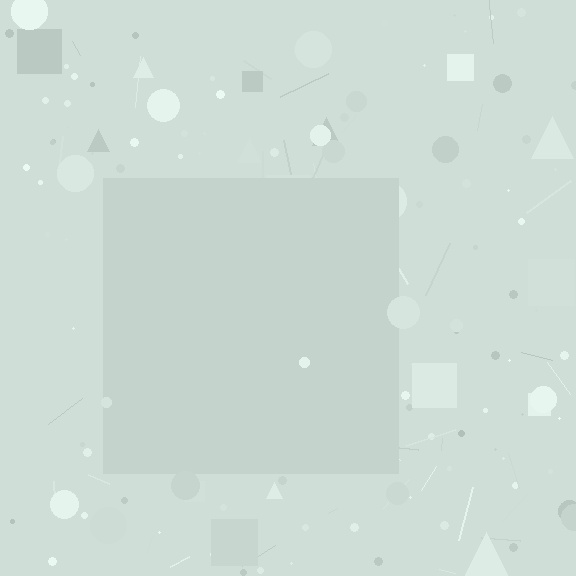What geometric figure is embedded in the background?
A square is embedded in the background.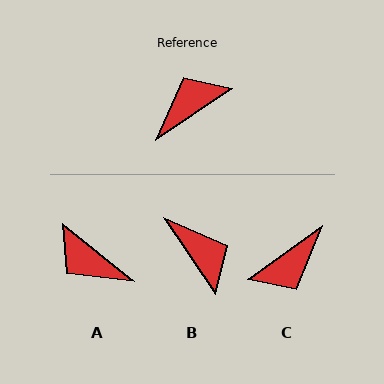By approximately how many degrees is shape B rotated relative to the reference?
Approximately 90 degrees clockwise.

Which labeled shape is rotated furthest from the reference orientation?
C, about 179 degrees away.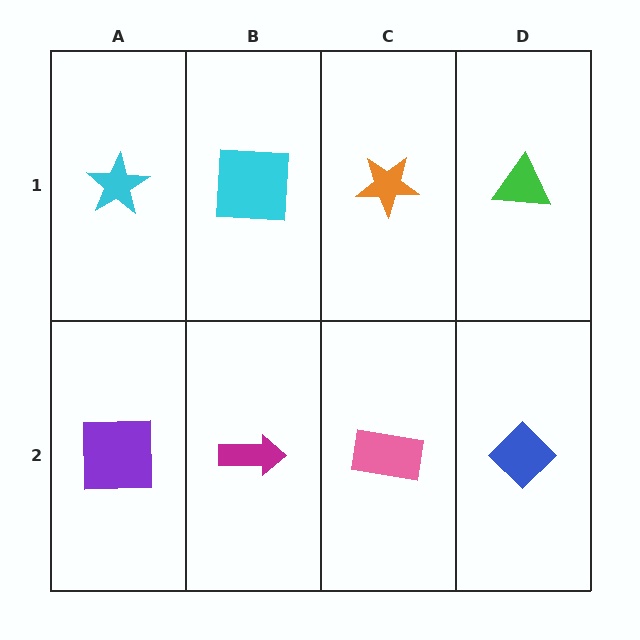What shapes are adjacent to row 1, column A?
A purple square (row 2, column A), a cyan square (row 1, column B).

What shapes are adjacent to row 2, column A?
A cyan star (row 1, column A), a magenta arrow (row 2, column B).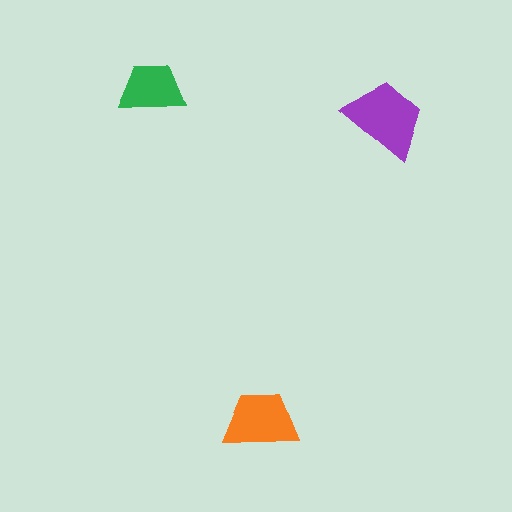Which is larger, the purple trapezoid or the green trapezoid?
The purple one.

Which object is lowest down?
The orange trapezoid is bottommost.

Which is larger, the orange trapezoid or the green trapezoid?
The orange one.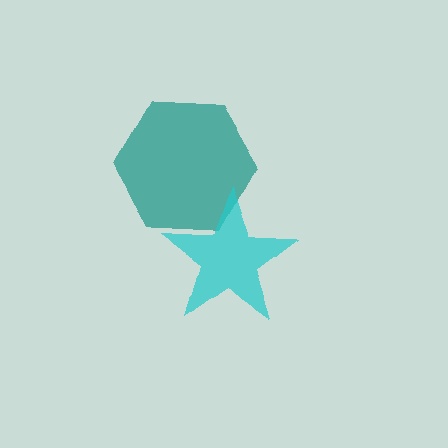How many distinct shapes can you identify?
There are 2 distinct shapes: a teal hexagon, a cyan star.